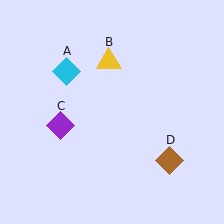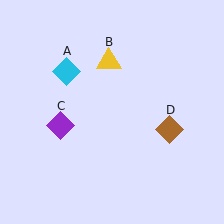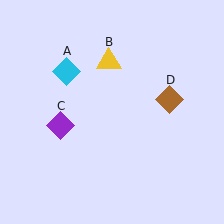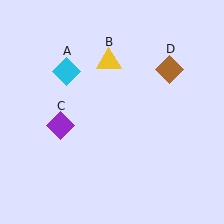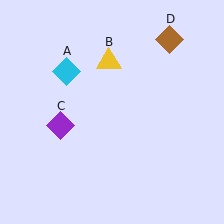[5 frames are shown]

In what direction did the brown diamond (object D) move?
The brown diamond (object D) moved up.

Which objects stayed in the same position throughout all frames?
Cyan diamond (object A) and yellow triangle (object B) and purple diamond (object C) remained stationary.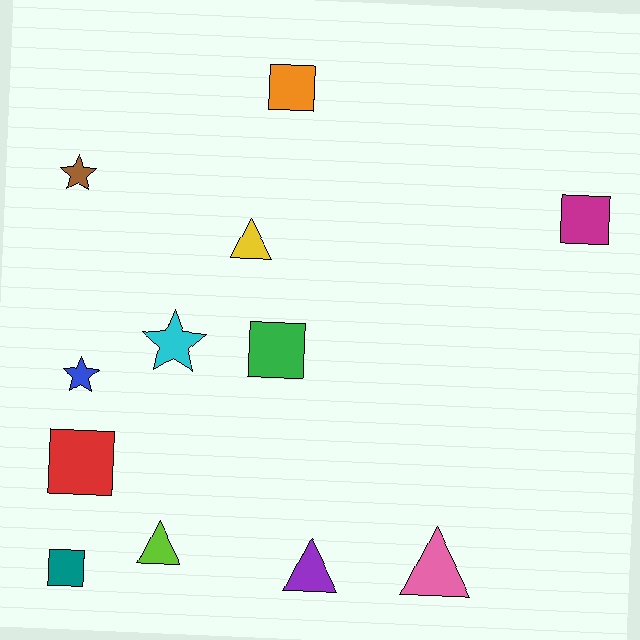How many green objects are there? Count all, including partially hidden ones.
There is 1 green object.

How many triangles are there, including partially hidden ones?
There are 4 triangles.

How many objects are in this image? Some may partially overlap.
There are 12 objects.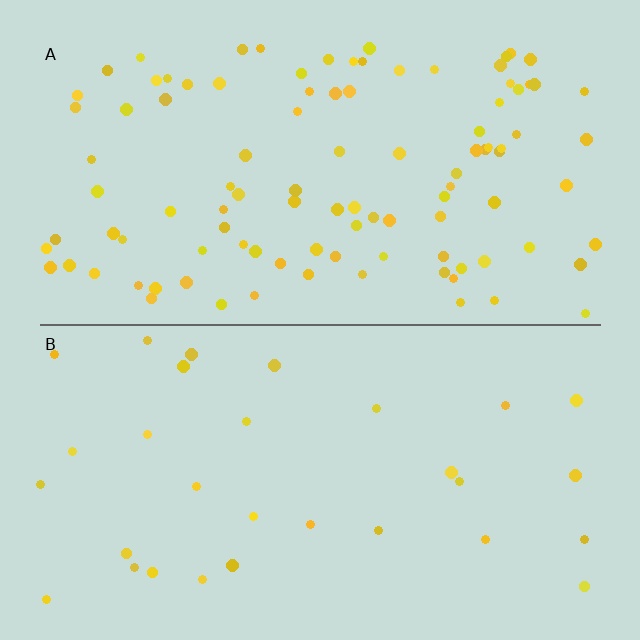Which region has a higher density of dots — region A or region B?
A (the top).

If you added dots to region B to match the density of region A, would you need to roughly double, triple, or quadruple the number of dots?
Approximately triple.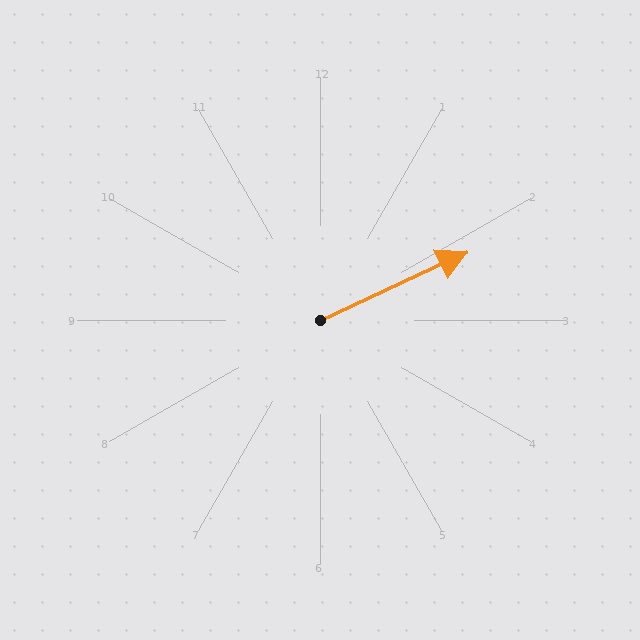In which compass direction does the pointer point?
Northeast.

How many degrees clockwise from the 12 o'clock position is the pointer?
Approximately 65 degrees.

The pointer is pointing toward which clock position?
Roughly 2 o'clock.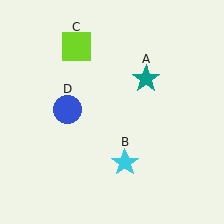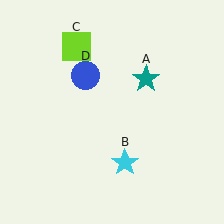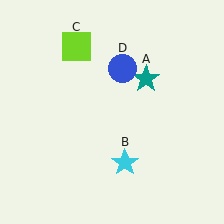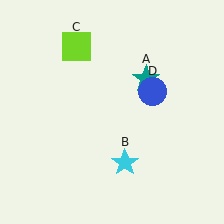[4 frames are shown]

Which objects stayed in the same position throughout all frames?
Teal star (object A) and cyan star (object B) and lime square (object C) remained stationary.